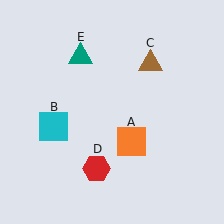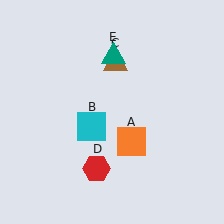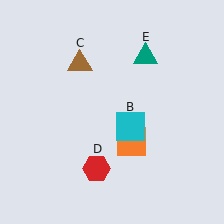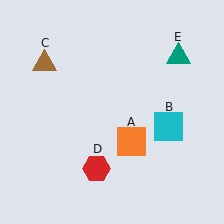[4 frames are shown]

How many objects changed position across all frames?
3 objects changed position: cyan square (object B), brown triangle (object C), teal triangle (object E).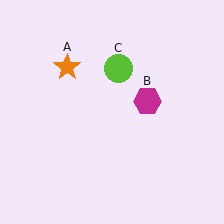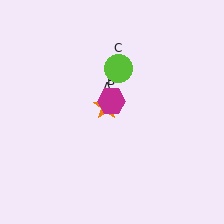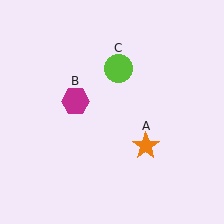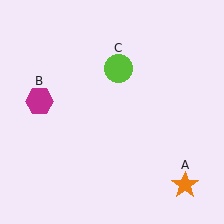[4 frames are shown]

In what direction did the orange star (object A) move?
The orange star (object A) moved down and to the right.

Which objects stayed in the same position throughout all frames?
Lime circle (object C) remained stationary.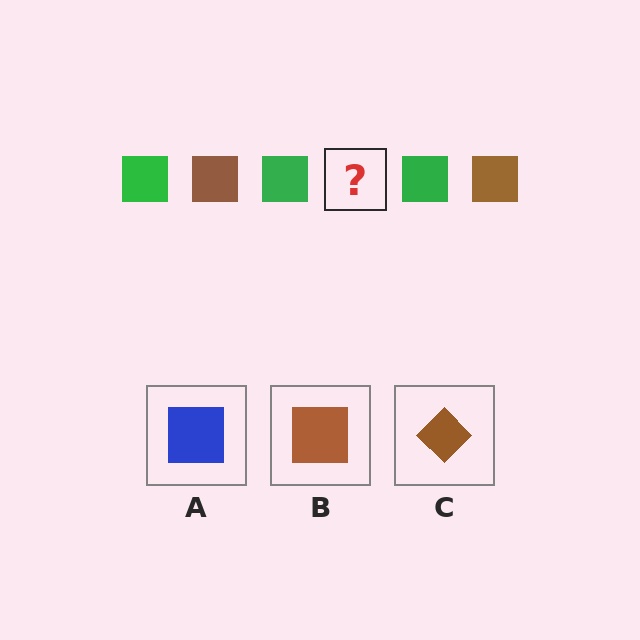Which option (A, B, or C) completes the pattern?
B.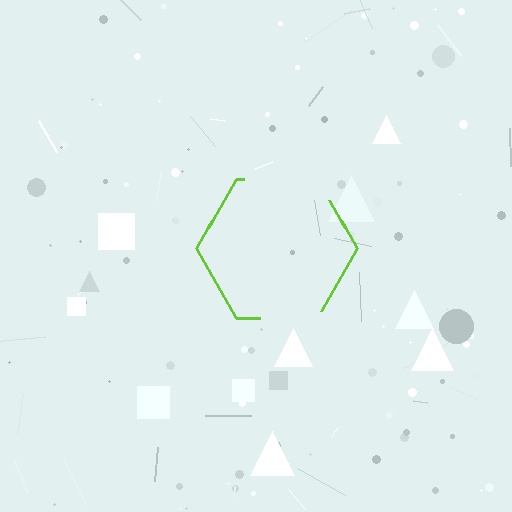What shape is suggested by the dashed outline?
The dashed outline suggests a hexagon.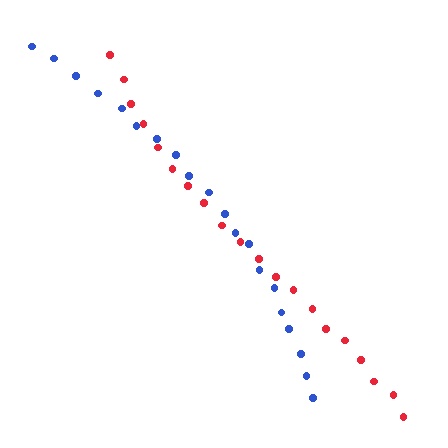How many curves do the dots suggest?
There are 2 distinct paths.